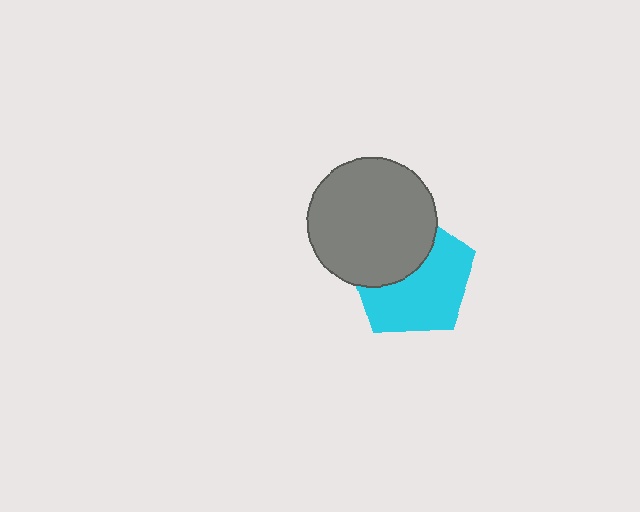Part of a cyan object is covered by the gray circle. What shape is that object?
It is a pentagon.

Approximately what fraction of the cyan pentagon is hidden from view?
Roughly 40% of the cyan pentagon is hidden behind the gray circle.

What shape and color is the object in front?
The object in front is a gray circle.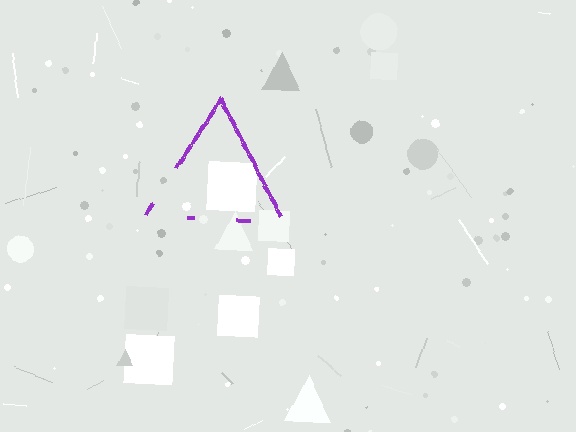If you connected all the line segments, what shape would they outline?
They would outline a triangle.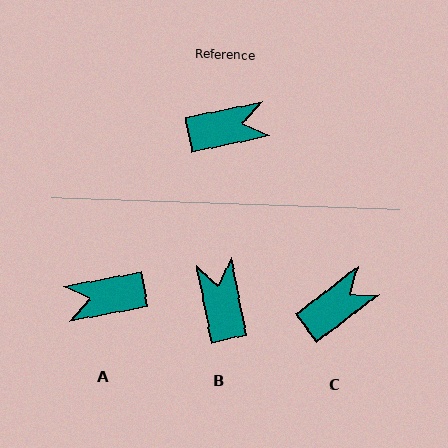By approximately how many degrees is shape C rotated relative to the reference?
Approximately 26 degrees counter-clockwise.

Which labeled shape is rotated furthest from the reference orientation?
A, about 178 degrees away.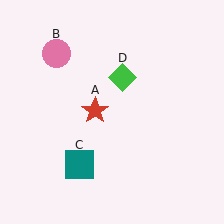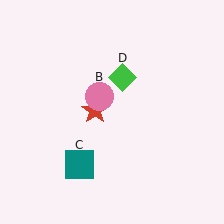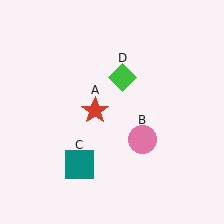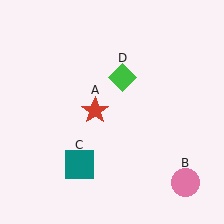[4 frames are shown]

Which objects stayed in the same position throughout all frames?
Red star (object A) and teal square (object C) and green diamond (object D) remained stationary.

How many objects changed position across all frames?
1 object changed position: pink circle (object B).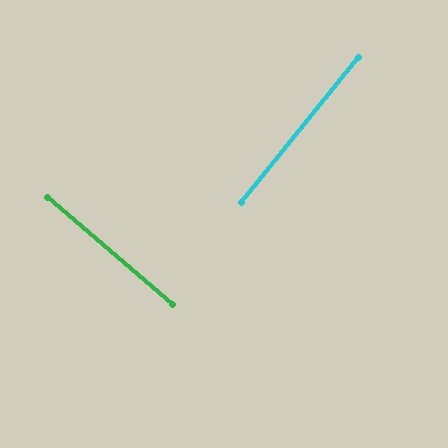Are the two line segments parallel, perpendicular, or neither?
Perpendicular — they meet at approximately 88°.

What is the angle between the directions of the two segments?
Approximately 88 degrees.